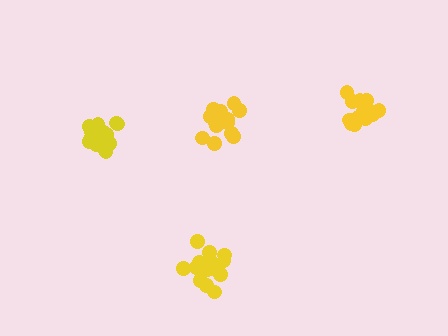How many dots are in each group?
Group 1: 17 dots, Group 2: 16 dots, Group 3: 19 dots, Group 4: 17 dots (69 total).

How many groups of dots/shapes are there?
There are 4 groups.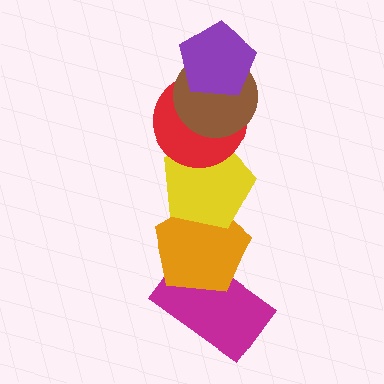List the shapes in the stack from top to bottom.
From top to bottom: the purple pentagon, the brown circle, the red circle, the yellow pentagon, the orange pentagon, the magenta rectangle.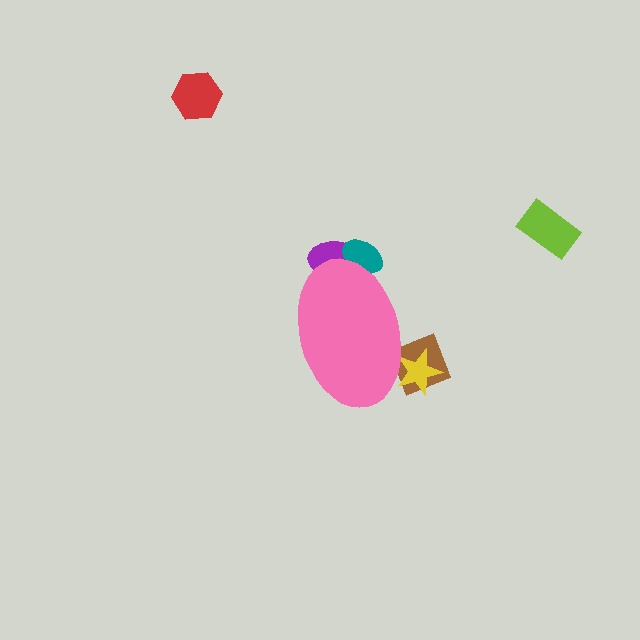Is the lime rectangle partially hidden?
No, the lime rectangle is fully visible.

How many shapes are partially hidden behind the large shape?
4 shapes are partially hidden.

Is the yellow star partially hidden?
Yes, the yellow star is partially hidden behind the pink ellipse.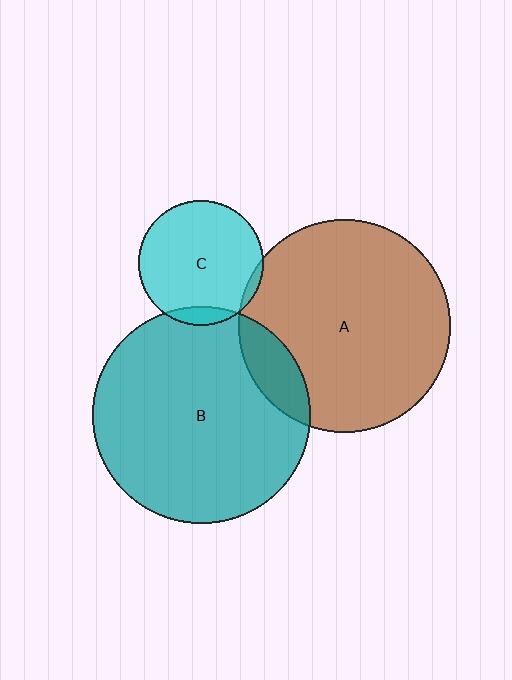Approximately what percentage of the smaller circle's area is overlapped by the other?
Approximately 10%.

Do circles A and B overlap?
Yes.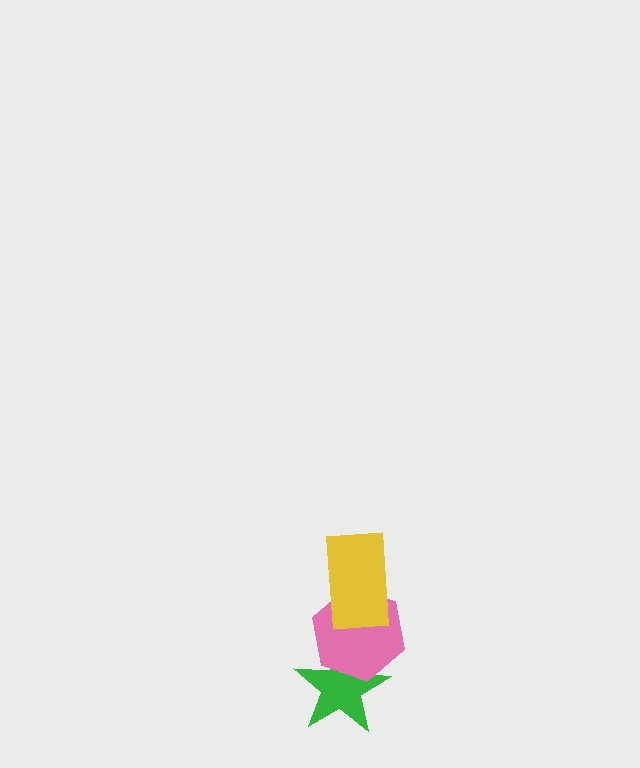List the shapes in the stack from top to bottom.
From top to bottom: the yellow rectangle, the pink hexagon, the green star.